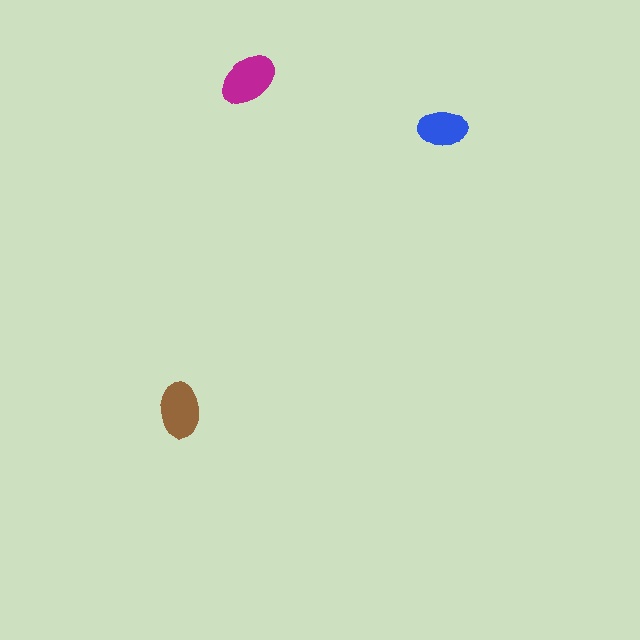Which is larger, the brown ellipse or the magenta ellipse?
The magenta one.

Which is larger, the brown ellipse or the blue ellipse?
The brown one.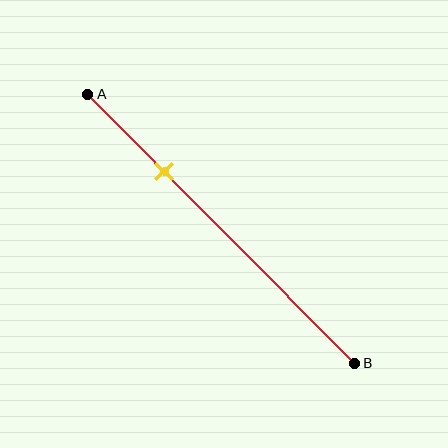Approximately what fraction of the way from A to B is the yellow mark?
The yellow mark is approximately 30% of the way from A to B.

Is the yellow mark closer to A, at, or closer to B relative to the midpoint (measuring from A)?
The yellow mark is closer to point A than the midpoint of segment AB.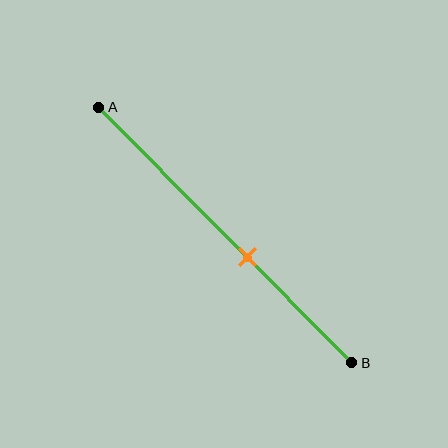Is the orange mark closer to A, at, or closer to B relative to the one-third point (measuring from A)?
The orange mark is closer to point B than the one-third point of segment AB.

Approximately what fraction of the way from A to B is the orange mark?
The orange mark is approximately 60% of the way from A to B.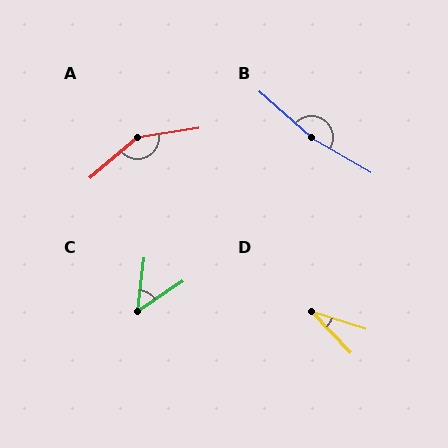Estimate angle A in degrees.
Approximately 148 degrees.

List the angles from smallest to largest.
D (29°), C (49°), A (148°), B (168°).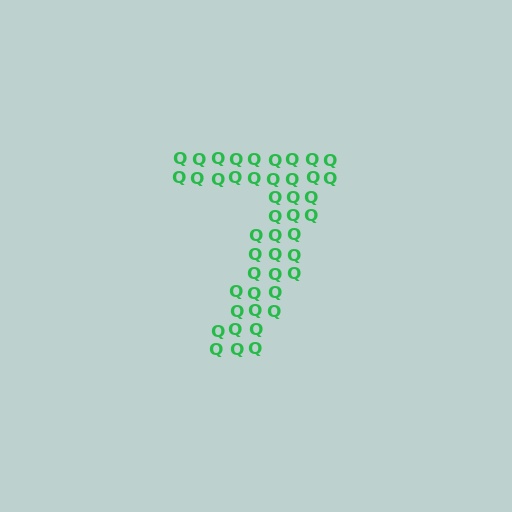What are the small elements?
The small elements are letter Q's.